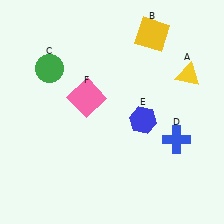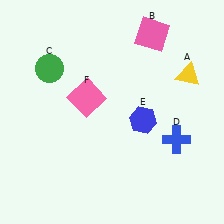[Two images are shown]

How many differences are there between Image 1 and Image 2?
There is 1 difference between the two images.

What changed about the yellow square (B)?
In Image 1, B is yellow. In Image 2, it changed to pink.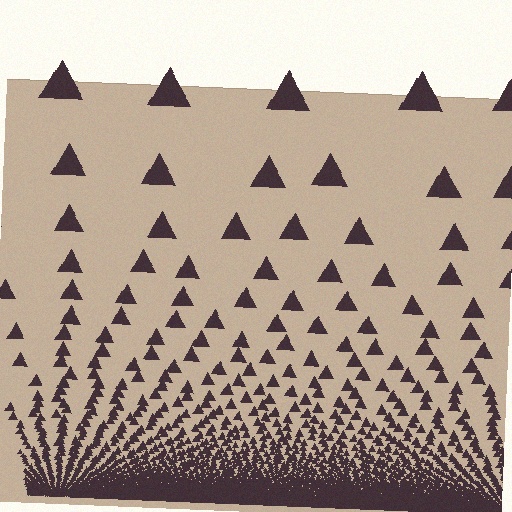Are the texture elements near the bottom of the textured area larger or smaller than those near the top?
Smaller. The gradient is inverted — elements near the bottom are smaller and denser.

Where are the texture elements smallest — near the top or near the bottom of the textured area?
Near the bottom.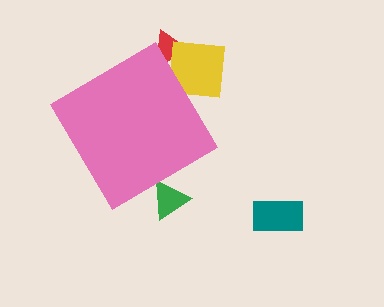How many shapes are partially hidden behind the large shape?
3 shapes are partially hidden.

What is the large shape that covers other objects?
A pink diamond.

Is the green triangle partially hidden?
Yes, the green triangle is partially hidden behind the pink diamond.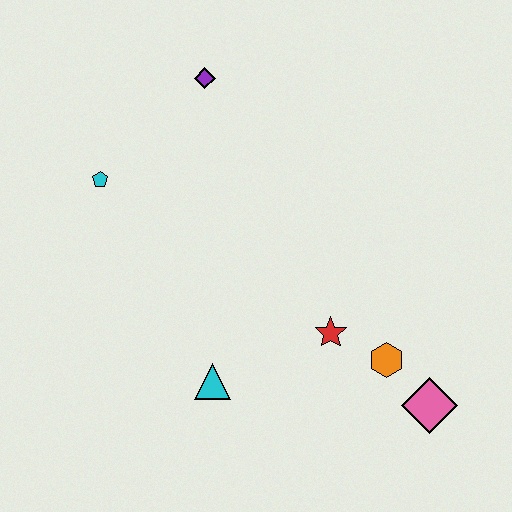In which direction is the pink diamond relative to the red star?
The pink diamond is to the right of the red star.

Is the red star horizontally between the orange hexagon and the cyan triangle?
Yes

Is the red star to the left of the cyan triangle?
No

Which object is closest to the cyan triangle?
The red star is closest to the cyan triangle.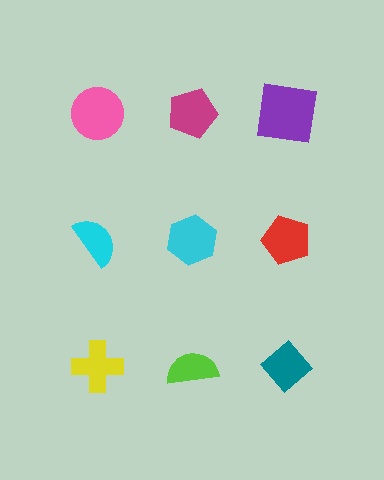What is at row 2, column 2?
A cyan hexagon.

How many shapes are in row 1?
3 shapes.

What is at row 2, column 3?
A red pentagon.